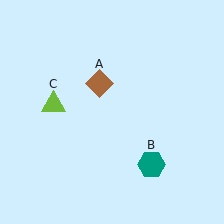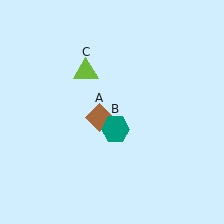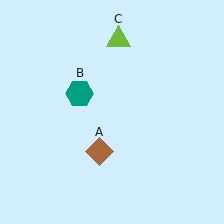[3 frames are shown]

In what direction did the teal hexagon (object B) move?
The teal hexagon (object B) moved up and to the left.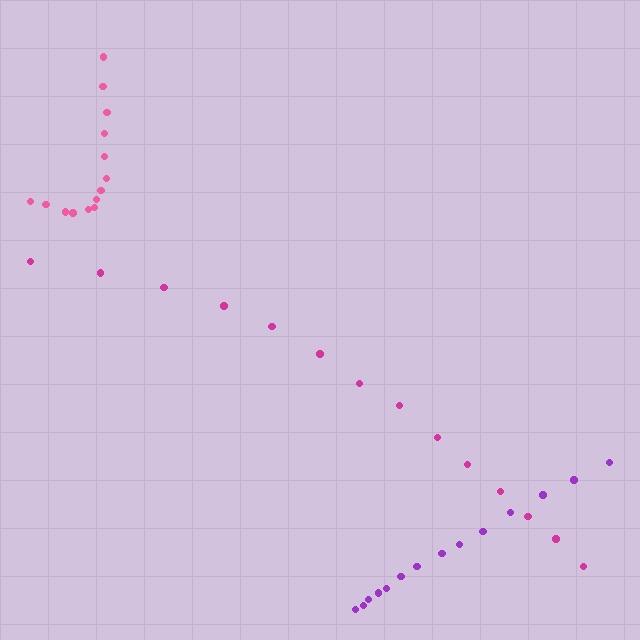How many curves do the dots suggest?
There are 3 distinct paths.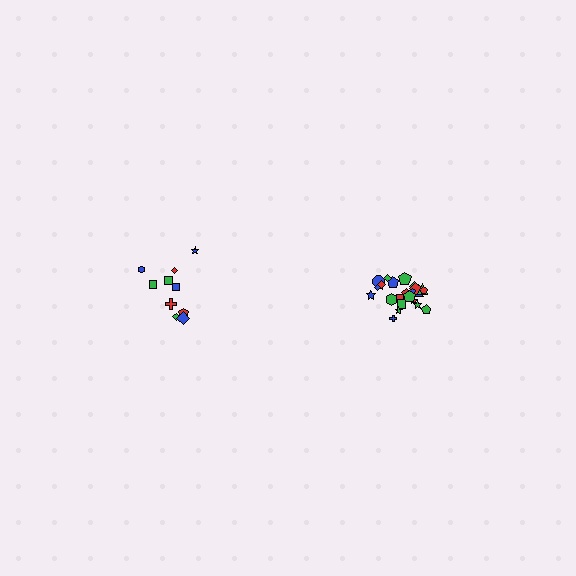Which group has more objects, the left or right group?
The right group.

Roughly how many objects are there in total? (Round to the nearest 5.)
Roughly 35 objects in total.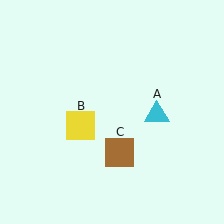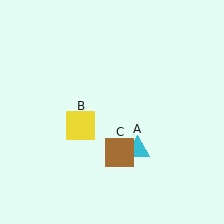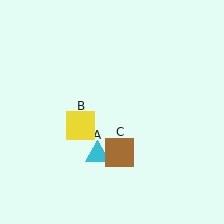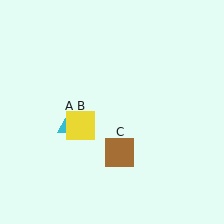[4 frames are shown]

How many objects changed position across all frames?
1 object changed position: cyan triangle (object A).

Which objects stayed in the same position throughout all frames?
Yellow square (object B) and brown square (object C) remained stationary.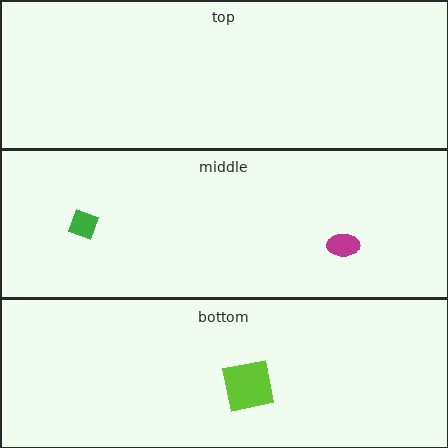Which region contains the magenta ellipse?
The middle region.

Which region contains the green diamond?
The middle region.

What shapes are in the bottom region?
The lime square.